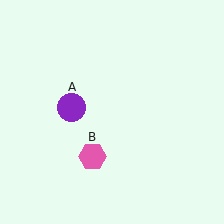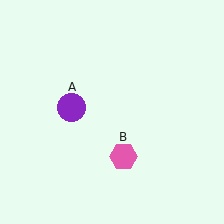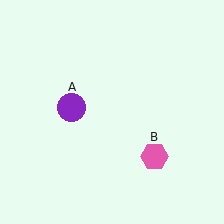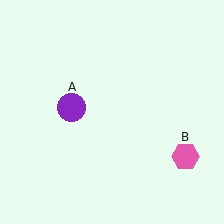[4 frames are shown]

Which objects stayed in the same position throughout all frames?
Purple circle (object A) remained stationary.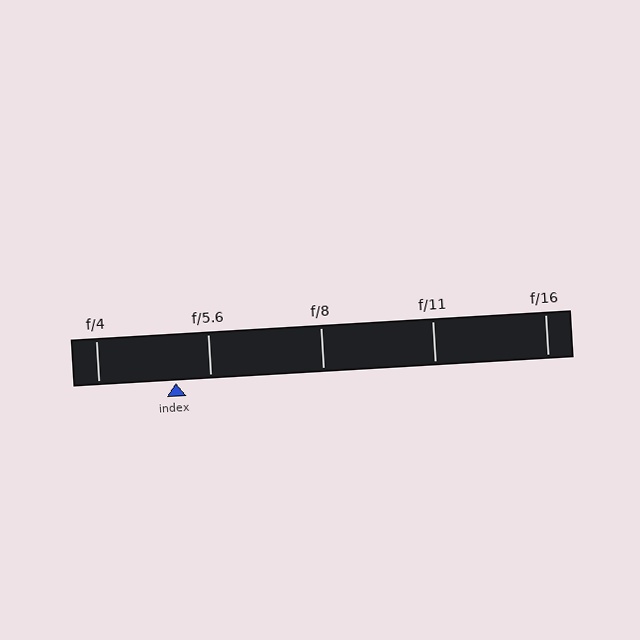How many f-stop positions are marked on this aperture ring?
There are 5 f-stop positions marked.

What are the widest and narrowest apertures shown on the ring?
The widest aperture shown is f/4 and the narrowest is f/16.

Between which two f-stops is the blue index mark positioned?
The index mark is between f/4 and f/5.6.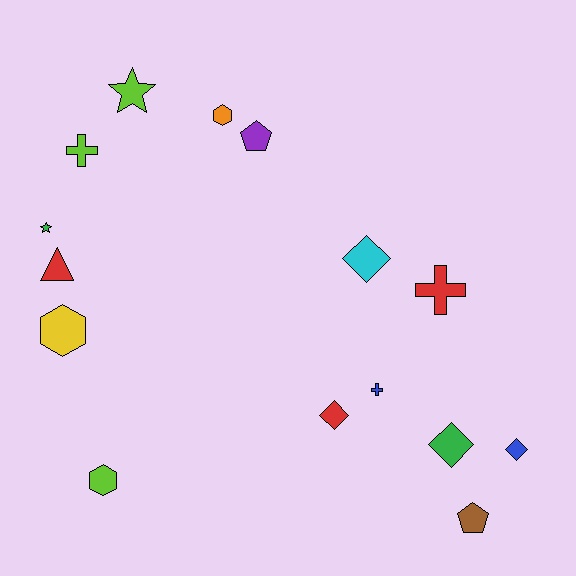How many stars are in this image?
There are 2 stars.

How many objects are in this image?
There are 15 objects.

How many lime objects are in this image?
There are 3 lime objects.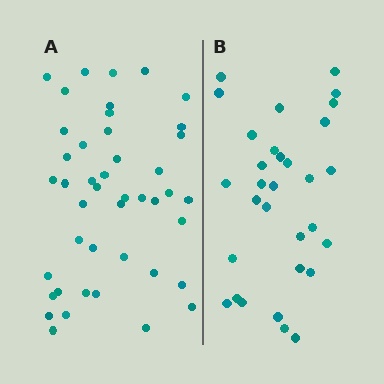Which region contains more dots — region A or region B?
Region A (the left region) has more dots.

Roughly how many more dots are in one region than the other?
Region A has approximately 15 more dots than region B.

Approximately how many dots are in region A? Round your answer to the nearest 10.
About 40 dots. (The exact count is 44, which rounds to 40.)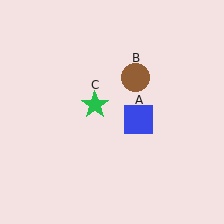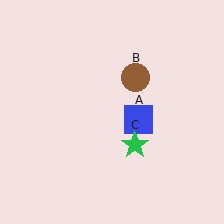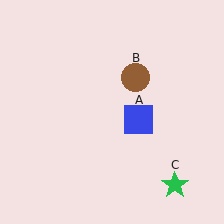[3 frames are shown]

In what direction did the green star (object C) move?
The green star (object C) moved down and to the right.